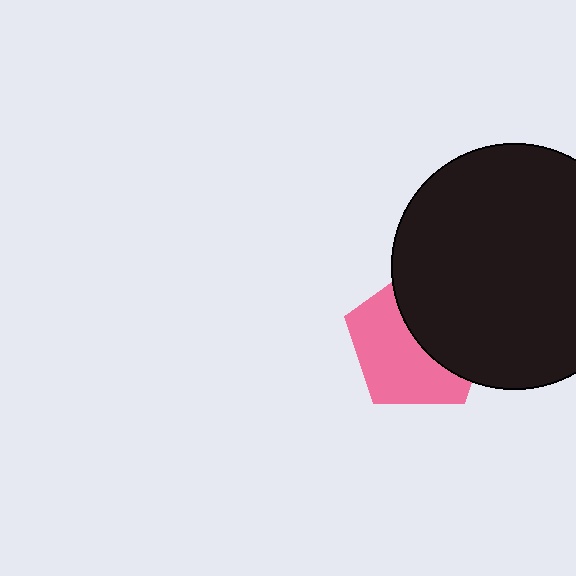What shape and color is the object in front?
The object in front is a black circle.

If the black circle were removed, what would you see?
You would see the complete pink pentagon.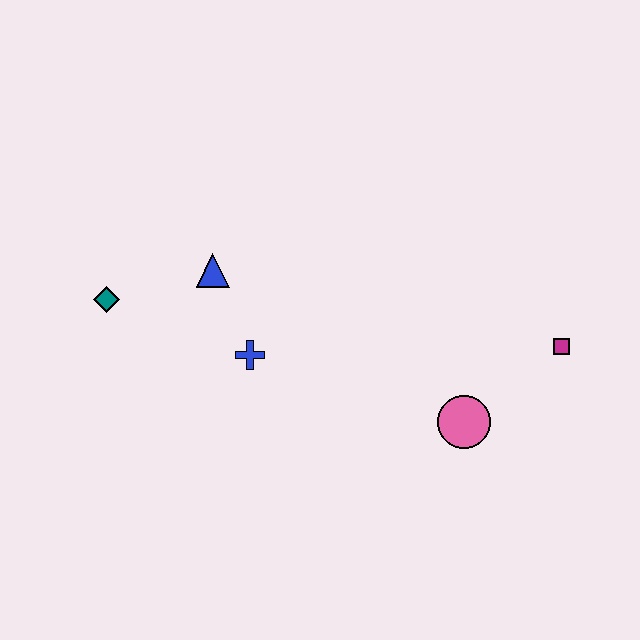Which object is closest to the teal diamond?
The blue triangle is closest to the teal diamond.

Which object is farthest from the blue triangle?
The magenta square is farthest from the blue triangle.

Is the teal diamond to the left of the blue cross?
Yes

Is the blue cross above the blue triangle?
No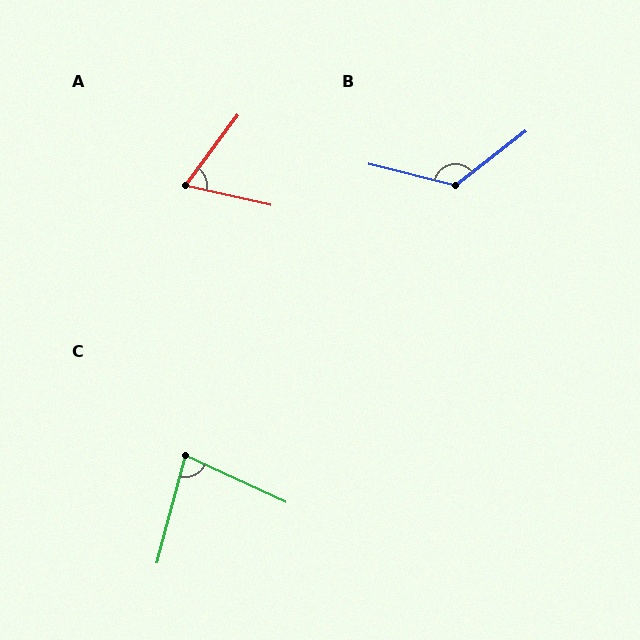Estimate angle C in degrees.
Approximately 80 degrees.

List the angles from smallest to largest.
A (66°), C (80°), B (128°).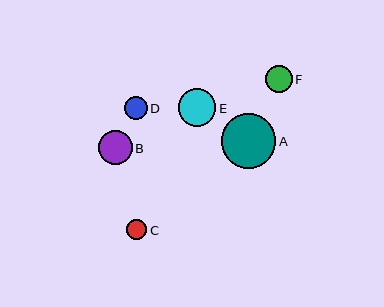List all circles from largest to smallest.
From largest to smallest: A, E, B, F, D, C.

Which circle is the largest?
Circle A is the largest with a size of approximately 54 pixels.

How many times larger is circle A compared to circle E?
Circle A is approximately 1.4 times the size of circle E.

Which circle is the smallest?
Circle C is the smallest with a size of approximately 20 pixels.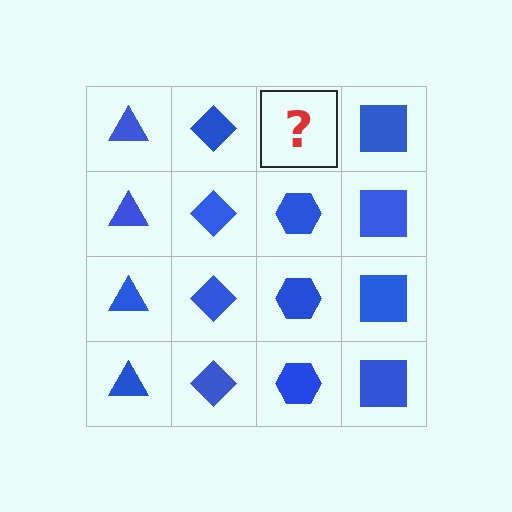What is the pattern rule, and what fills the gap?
The rule is that each column has a consistent shape. The gap should be filled with a blue hexagon.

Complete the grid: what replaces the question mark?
The question mark should be replaced with a blue hexagon.